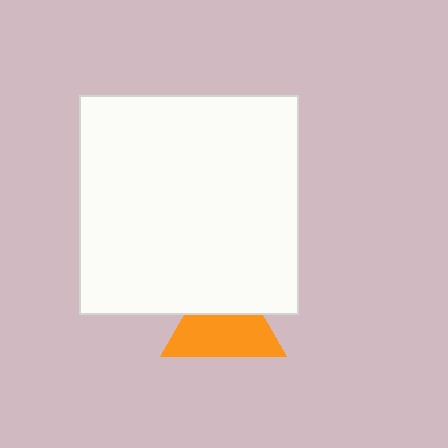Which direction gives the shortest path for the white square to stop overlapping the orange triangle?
Moving up gives the shortest separation.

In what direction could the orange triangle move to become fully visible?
The orange triangle could move down. That would shift it out from behind the white square entirely.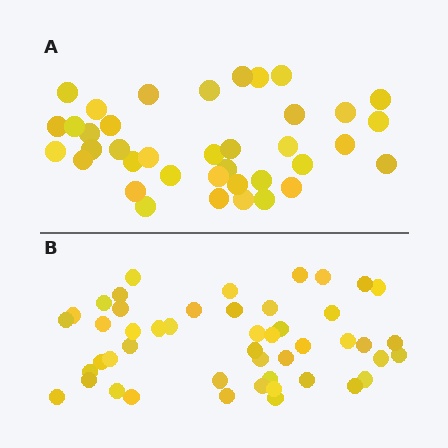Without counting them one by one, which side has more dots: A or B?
Region B (the bottom region) has more dots.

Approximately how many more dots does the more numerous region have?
Region B has roughly 10 or so more dots than region A.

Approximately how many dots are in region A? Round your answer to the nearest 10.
About 40 dots. (The exact count is 38, which rounds to 40.)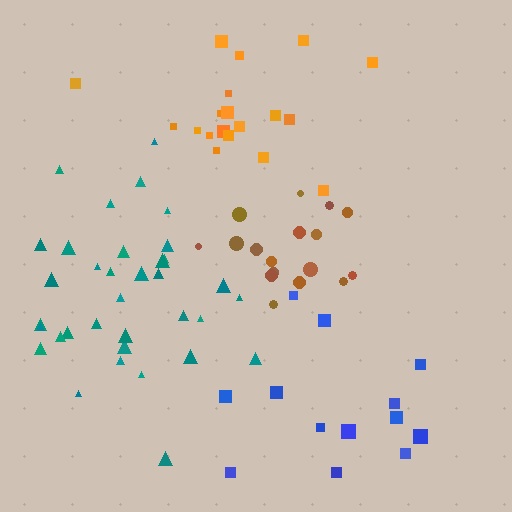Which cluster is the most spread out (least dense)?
Blue.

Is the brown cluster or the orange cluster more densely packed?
Brown.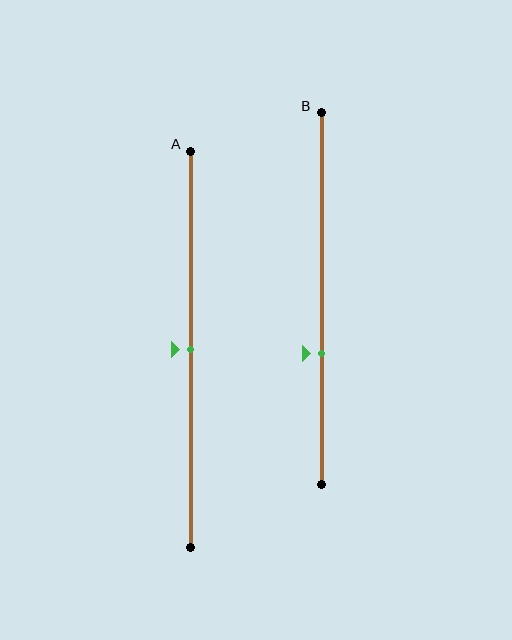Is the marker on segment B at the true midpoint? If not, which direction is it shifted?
No, the marker on segment B is shifted downward by about 15% of the segment length.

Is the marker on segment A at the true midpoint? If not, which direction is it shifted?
Yes, the marker on segment A is at the true midpoint.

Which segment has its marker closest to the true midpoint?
Segment A has its marker closest to the true midpoint.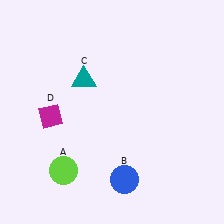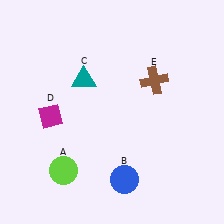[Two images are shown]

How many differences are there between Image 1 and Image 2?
There is 1 difference between the two images.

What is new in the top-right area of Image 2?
A brown cross (E) was added in the top-right area of Image 2.